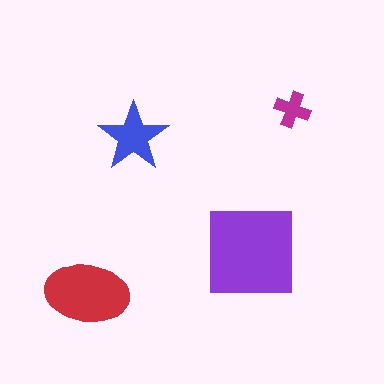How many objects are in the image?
There are 4 objects in the image.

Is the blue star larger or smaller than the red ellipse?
Smaller.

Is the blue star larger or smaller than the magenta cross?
Larger.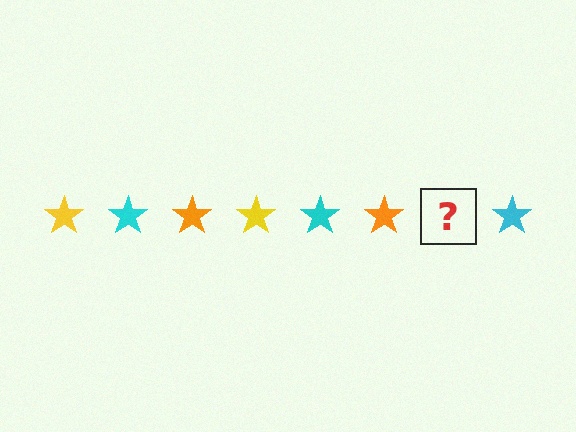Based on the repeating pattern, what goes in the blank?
The blank should be a yellow star.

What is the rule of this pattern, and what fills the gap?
The rule is that the pattern cycles through yellow, cyan, orange stars. The gap should be filled with a yellow star.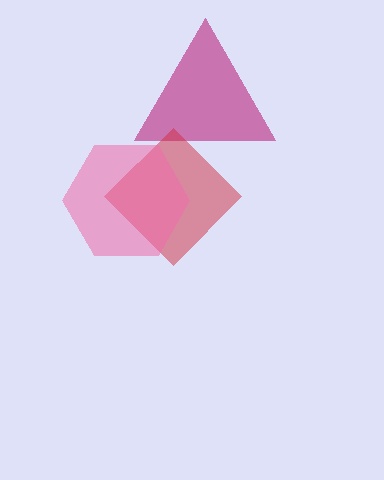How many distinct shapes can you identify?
There are 3 distinct shapes: a magenta triangle, a red diamond, a pink hexagon.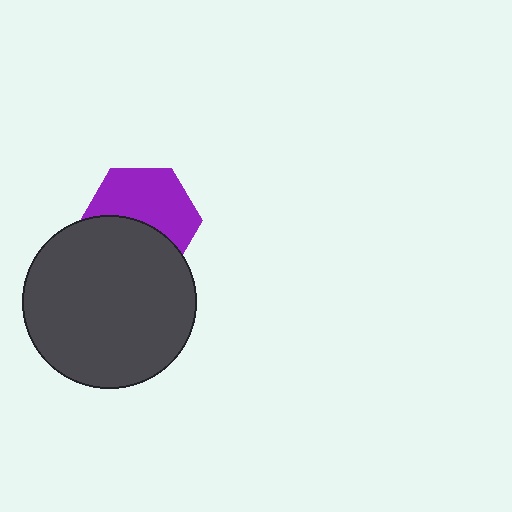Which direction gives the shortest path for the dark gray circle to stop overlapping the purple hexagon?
Moving down gives the shortest separation.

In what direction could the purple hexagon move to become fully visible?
The purple hexagon could move up. That would shift it out from behind the dark gray circle entirely.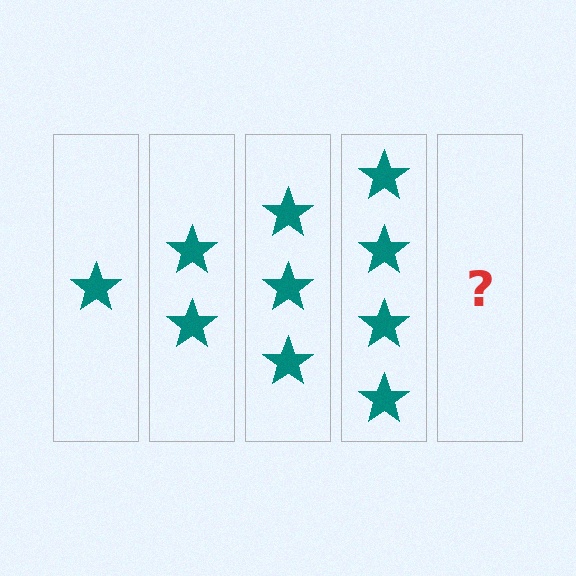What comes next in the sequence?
The next element should be 5 stars.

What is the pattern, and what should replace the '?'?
The pattern is that each step adds one more star. The '?' should be 5 stars.